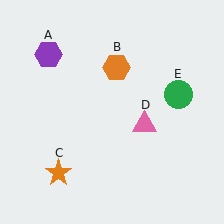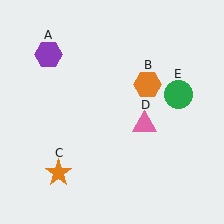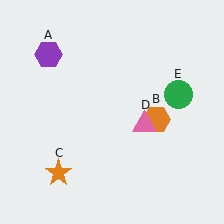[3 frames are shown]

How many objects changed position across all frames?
1 object changed position: orange hexagon (object B).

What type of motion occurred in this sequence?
The orange hexagon (object B) rotated clockwise around the center of the scene.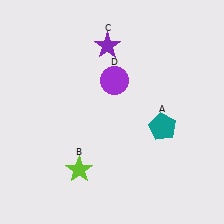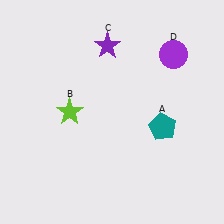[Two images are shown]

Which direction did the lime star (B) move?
The lime star (B) moved up.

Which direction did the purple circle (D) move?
The purple circle (D) moved right.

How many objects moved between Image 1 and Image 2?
2 objects moved between the two images.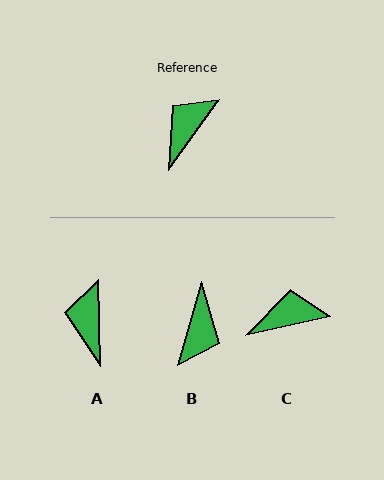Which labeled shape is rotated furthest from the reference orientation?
B, about 160 degrees away.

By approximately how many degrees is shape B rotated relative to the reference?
Approximately 160 degrees clockwise.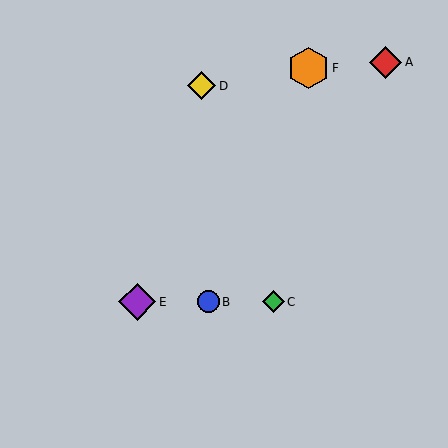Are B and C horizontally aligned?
Yes, both are at y≈302.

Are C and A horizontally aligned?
No, C is at y≈302 and A is at y≈62.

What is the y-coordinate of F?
Object F is at y≈68.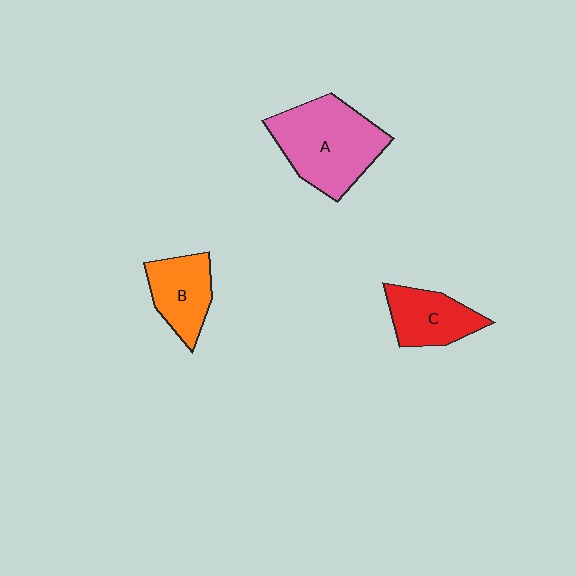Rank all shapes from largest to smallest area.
From largest to smallest: A (pink), C (red), B (orange).